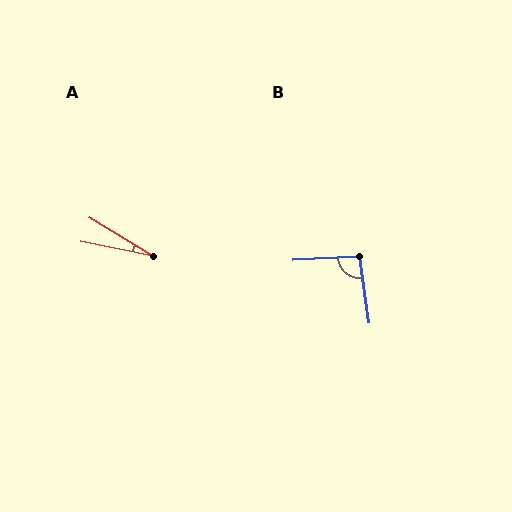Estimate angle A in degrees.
Approximately 20 degrees.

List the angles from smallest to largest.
A (20°), B (95°).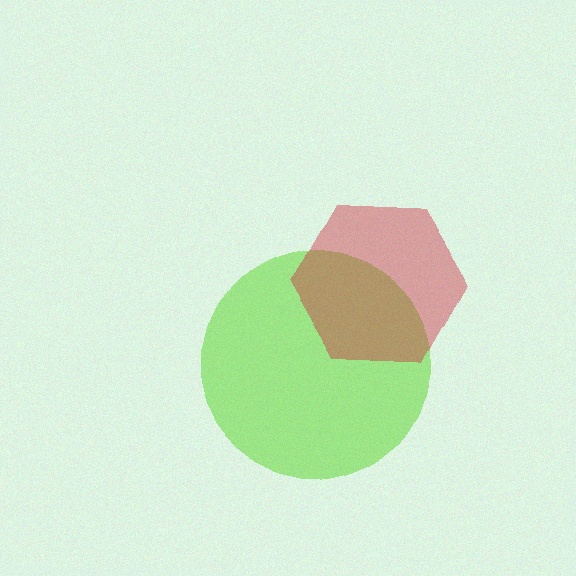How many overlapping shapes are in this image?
There are 2 overlapping shapes in the image.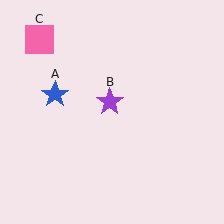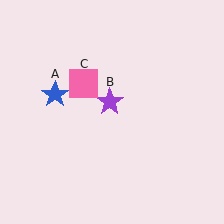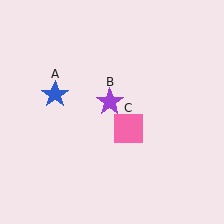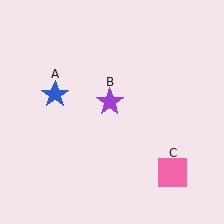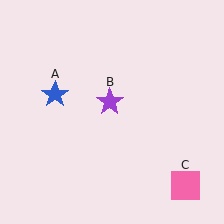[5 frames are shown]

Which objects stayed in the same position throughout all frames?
Blue star (object A) and purple star (object B) remained stationary.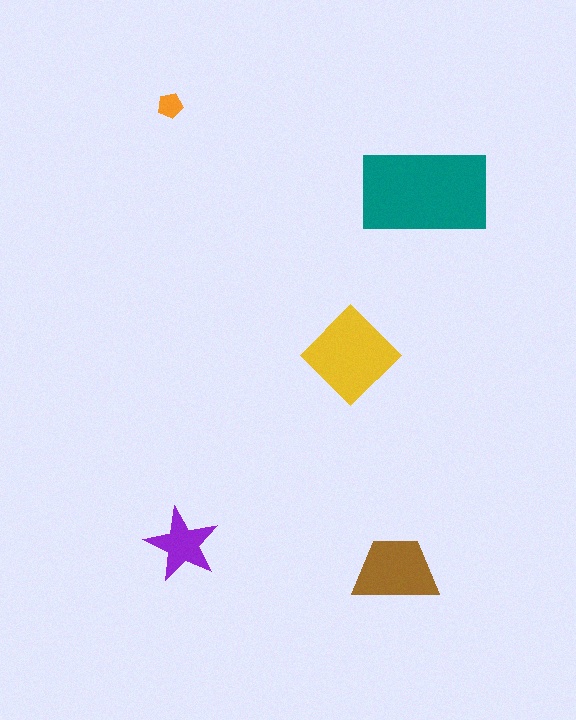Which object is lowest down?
The brown trapezoid is bottommost.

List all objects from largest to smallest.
The teal rectangle, the yellow diamond, the brown trapezoid, the purple star, the orange pentagon.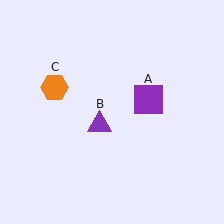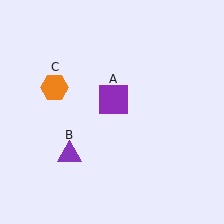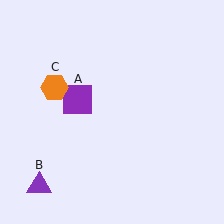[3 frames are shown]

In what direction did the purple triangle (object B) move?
The purple triangle (object B) moved down and to the left.